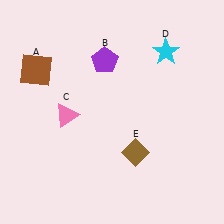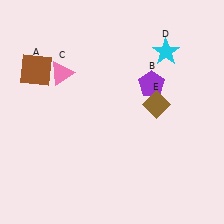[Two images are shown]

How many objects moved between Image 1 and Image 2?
3 objects moved between the two images.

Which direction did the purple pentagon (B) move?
The purple pentagon (B) moved right.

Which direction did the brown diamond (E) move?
The brown diamond (E) moved up.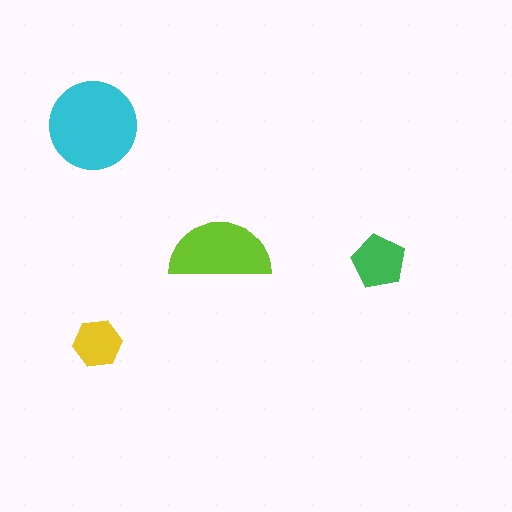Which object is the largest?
The cyan circle.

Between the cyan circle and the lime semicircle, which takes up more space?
The cyan circle.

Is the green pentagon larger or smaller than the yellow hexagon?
Larger.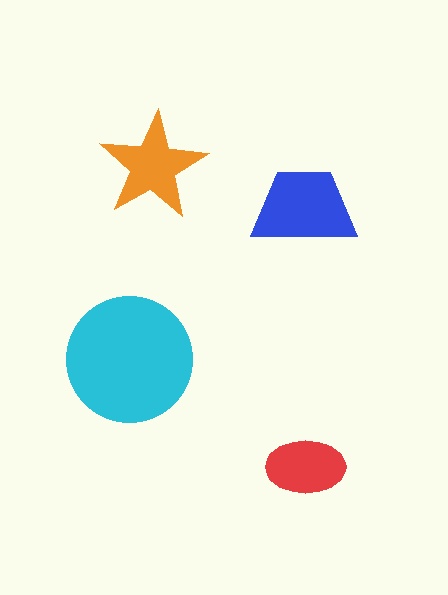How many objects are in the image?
There are 4 objects in the image.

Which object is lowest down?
The red ellipse is bottommost.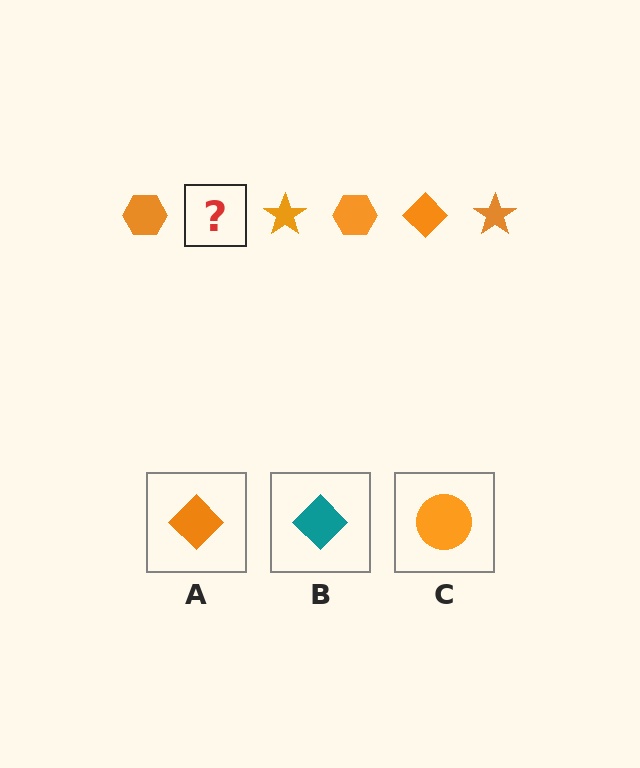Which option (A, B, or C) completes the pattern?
A.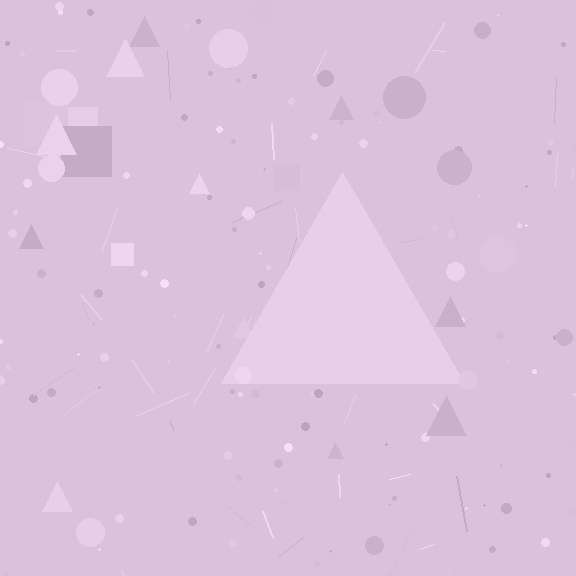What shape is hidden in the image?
A triangle is hidden in the image.